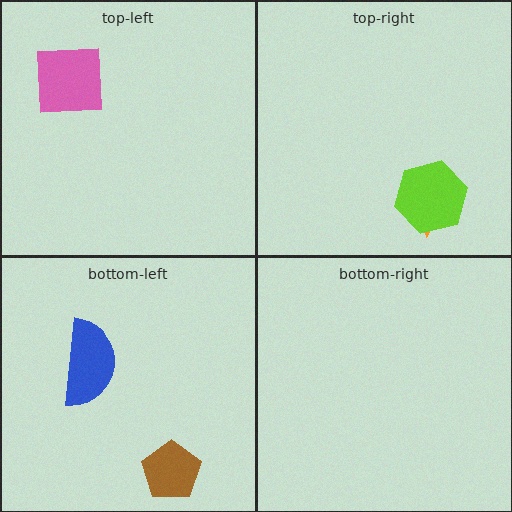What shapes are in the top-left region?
The pink square.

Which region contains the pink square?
The top-left region.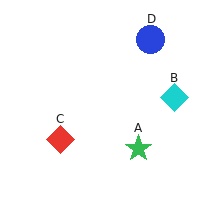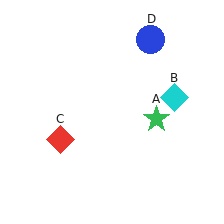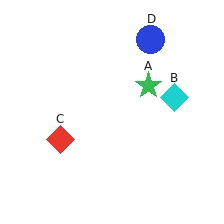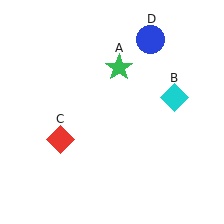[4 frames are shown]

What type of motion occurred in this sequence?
The green star (object A) rotated counterclockwise around the center of the scene.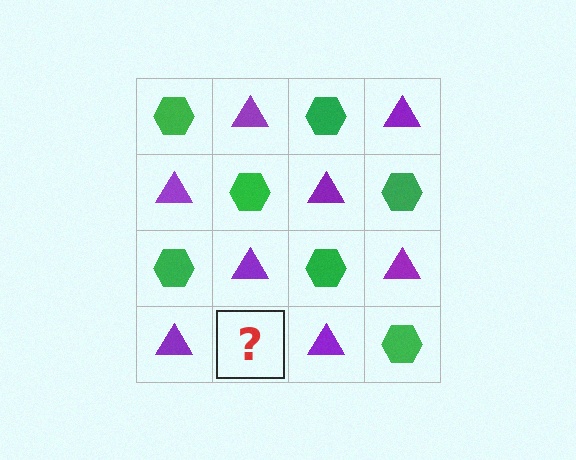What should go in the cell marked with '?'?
The missing cell should contain a green hexagon.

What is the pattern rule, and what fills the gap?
The rule is that it alternates green hexagon and purple triangle in a checkerboard pattern. The gap should be filled with a green hexagon.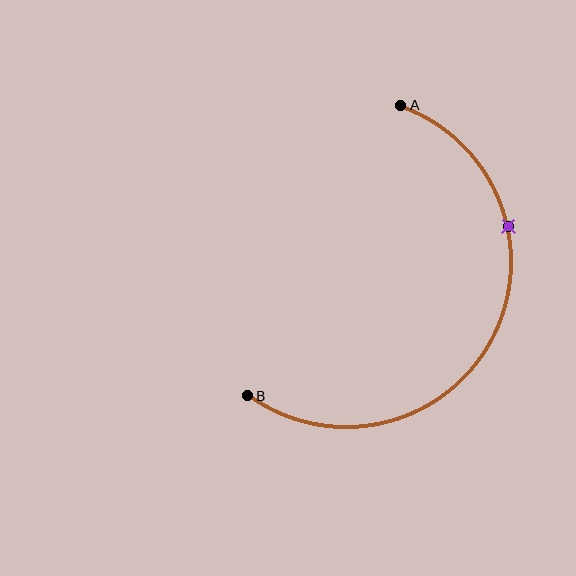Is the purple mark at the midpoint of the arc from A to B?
No. The purple mark lies on the arc but is closer to endpoint A. The arc midpoint would be at the point on the curve equidistant along the arc from both A and B.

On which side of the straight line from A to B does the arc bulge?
The arc bulges to the right of the straight line connecting A and B.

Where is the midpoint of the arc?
The arc midpoint is the point on the curve farthest from the straight line joining A and B. It sits to the right of that line.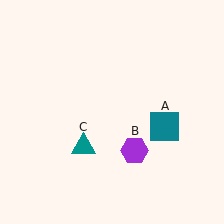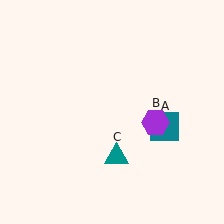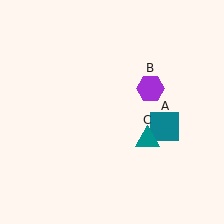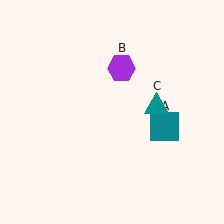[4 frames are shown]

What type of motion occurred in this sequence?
The purple hexagon (object B), teal triangle (object C) rotated counterclockwise around the center of the scene.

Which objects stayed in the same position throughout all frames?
Teal square (object A) remained stationary.